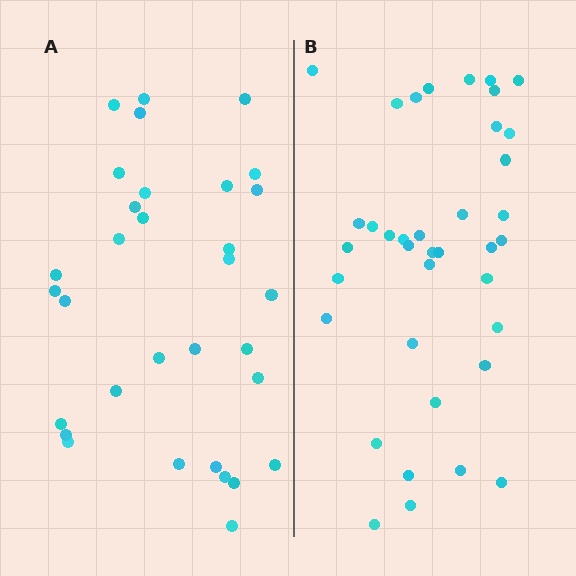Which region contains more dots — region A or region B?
Region B (the right region) has more dots.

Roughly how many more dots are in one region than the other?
Region B has about 6 more dots than region A.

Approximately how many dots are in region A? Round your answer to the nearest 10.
About 30 dots. (The exact count is 32, which rounds to 30.)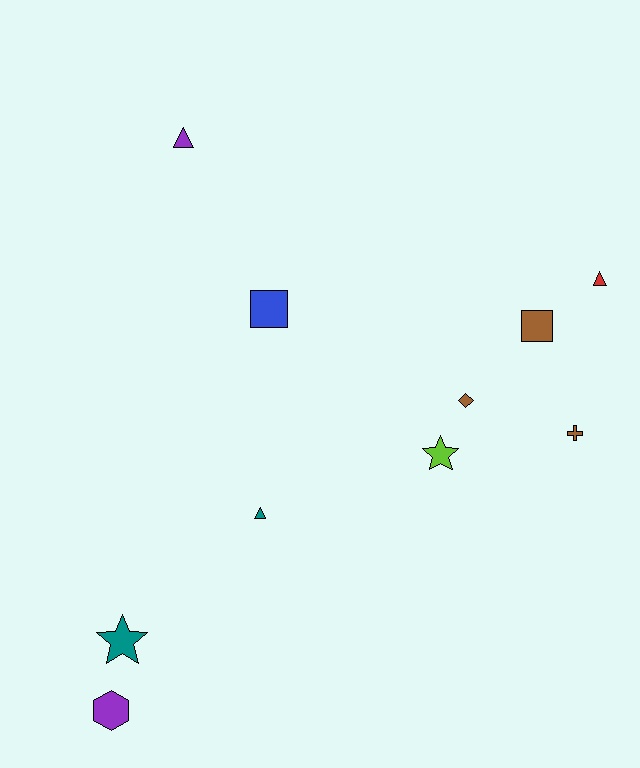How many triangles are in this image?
There are 3 triangles.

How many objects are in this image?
There are 10 objects.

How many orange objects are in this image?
There are no orange objects.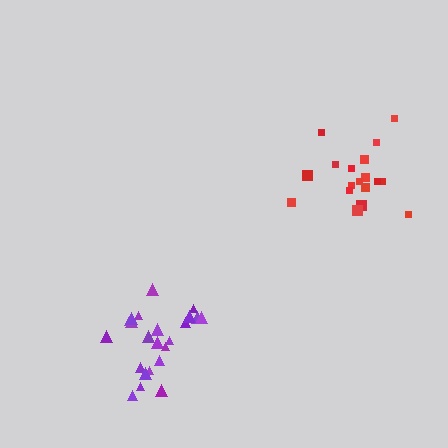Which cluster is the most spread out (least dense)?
Red.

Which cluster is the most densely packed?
Purple.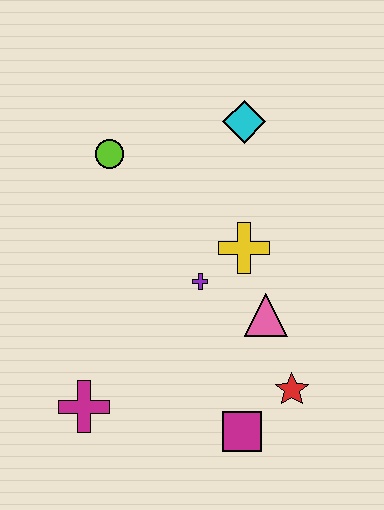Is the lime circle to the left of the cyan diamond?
Yes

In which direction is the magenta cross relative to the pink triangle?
The magenta cross is to the left of the pink triangle.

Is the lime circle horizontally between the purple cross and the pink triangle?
No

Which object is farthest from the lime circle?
The magenta square is farthest from the lime circle.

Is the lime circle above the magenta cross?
Yes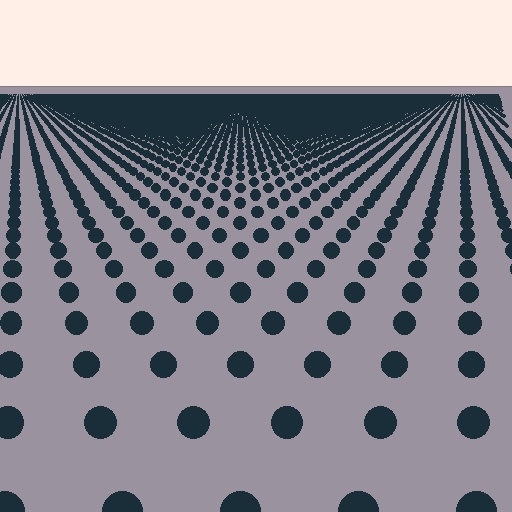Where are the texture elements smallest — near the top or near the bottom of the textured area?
Near the top.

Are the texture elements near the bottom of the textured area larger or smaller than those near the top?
Larger. Near the bottom, elements are closer to the viewer and appear at a bigger on-screen size.